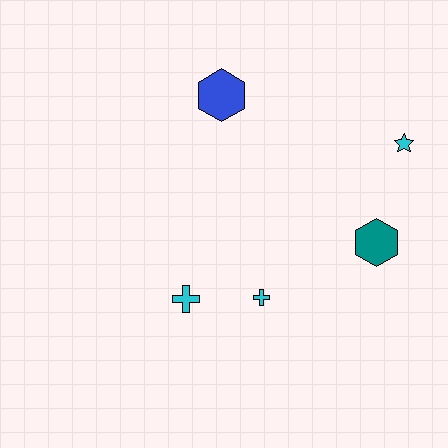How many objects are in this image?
There are 5 objects.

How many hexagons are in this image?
There are 2 hexagons.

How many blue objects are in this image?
There is 1 blue object.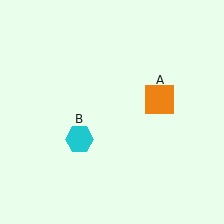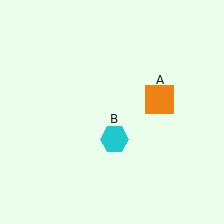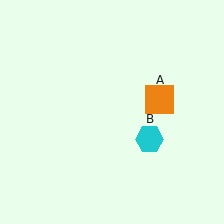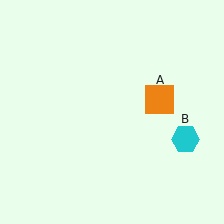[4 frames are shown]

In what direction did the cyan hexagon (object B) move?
The cyan hexagon (object B) moved right.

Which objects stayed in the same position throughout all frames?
Orange square (object A) remained stationary.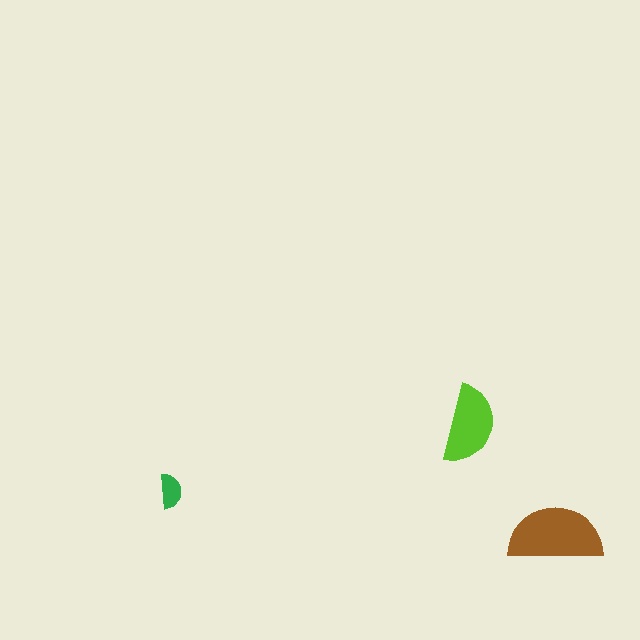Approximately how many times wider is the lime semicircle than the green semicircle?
About 2 times wider.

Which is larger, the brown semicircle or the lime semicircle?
The brown one.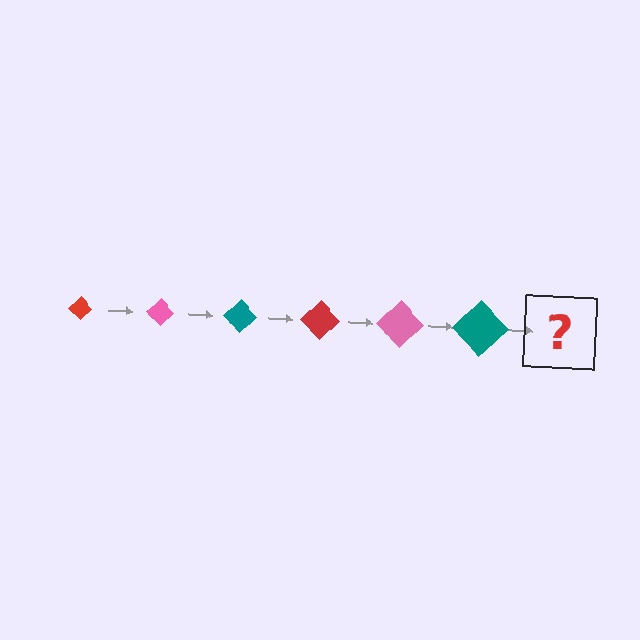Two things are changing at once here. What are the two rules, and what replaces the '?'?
The two rules are that the diamond grows larger each step and the color cycles through red, pink, and teal. The '?' should be a red diamond, larger than the previous one.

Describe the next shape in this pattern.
It should be a red diamond, larger than the previous one.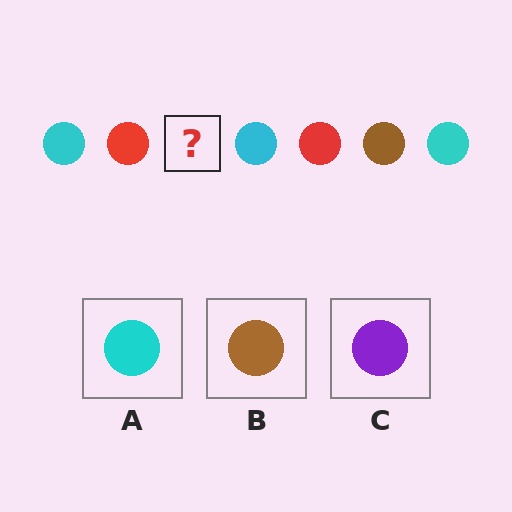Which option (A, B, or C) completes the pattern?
B.